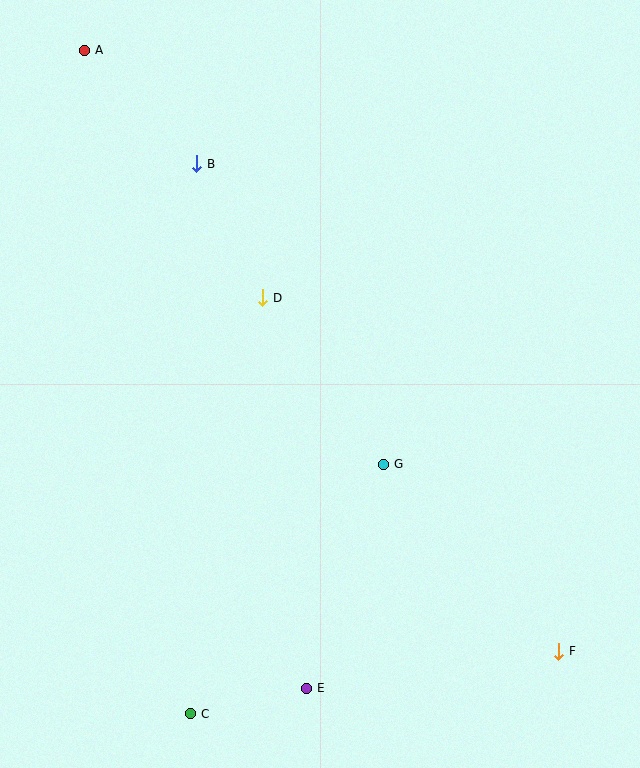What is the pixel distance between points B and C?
The distance between B and C is 550 pixels.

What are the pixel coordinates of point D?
Point D is at (263, 298).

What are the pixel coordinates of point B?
Point B is at (197, 164).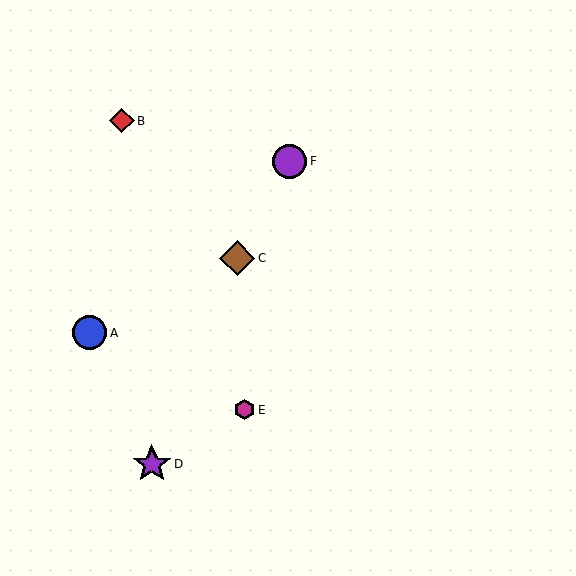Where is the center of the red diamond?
The center of the red diamond is at (122, 121).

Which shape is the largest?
The purple star (labeled D) is the largest.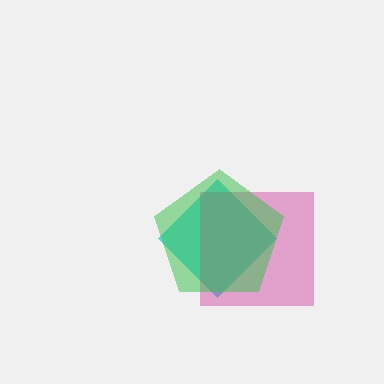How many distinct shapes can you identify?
There are 3 distinct shapes: a cyan diamond, a magenta square, a green pentagon.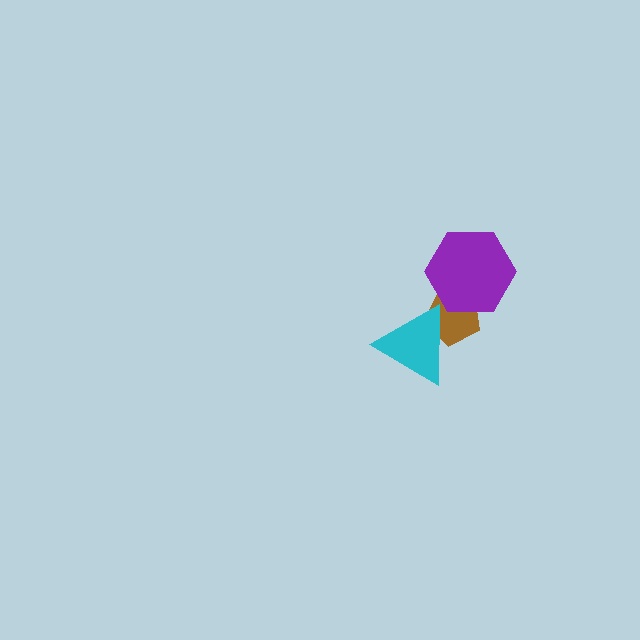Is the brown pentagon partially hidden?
Yes, it is partially covered by another shape.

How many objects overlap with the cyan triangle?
1 object overlaps with the cyan triangle.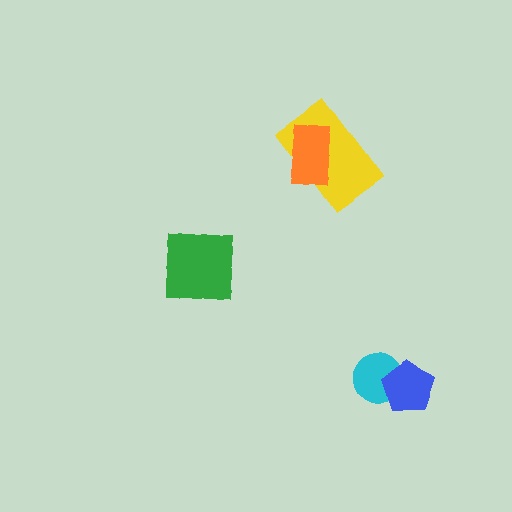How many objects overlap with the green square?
0 objects overlap with the green square.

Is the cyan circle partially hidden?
Yes, it is partially covered by another shape.